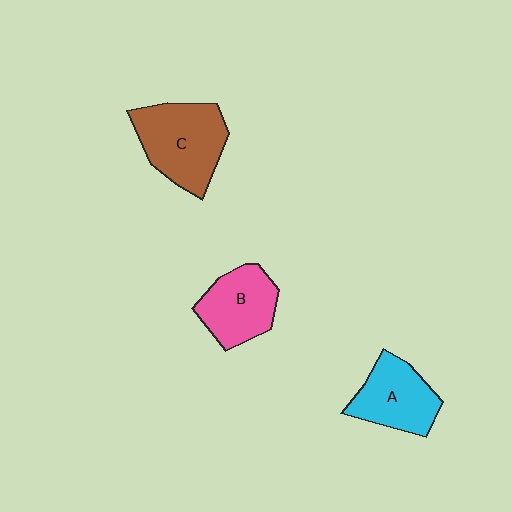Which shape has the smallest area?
Shape B (pink).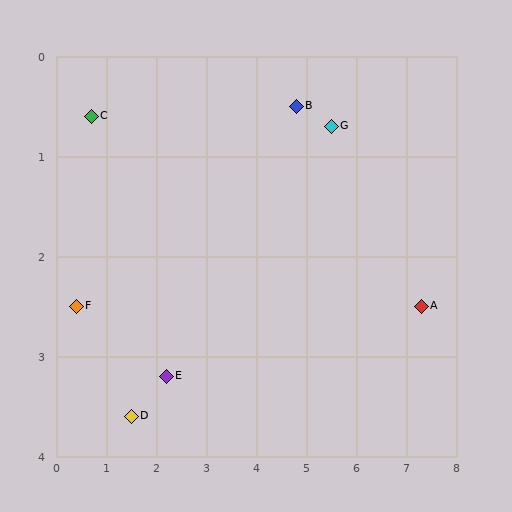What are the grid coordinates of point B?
Point B is at approximately (4.8, 0.5).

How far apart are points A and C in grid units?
Points A and C are about 6.9 grid units apart.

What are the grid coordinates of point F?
Point F is at approximately (0.4, 2.5).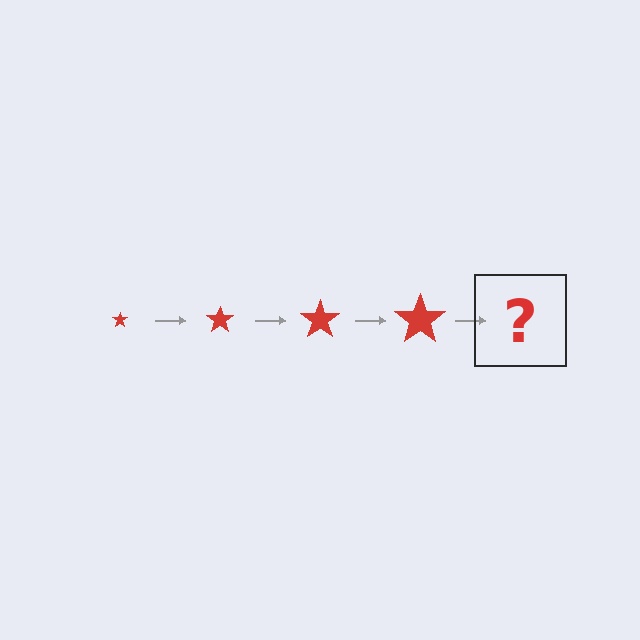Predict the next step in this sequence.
The next step is a red star, larger than the previous one.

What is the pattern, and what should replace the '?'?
The pattern is that the star gets progressively larger each step. The '?' should be a red star, larger than the previous one.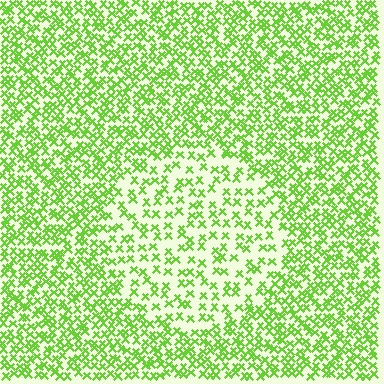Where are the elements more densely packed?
The elements are more densely packed outside the circle boundary.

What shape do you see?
I see a circle.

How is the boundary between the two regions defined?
The boundary is defined by a change in element density (approximately 2.0x ratio). All elements are the same color, size, and shape.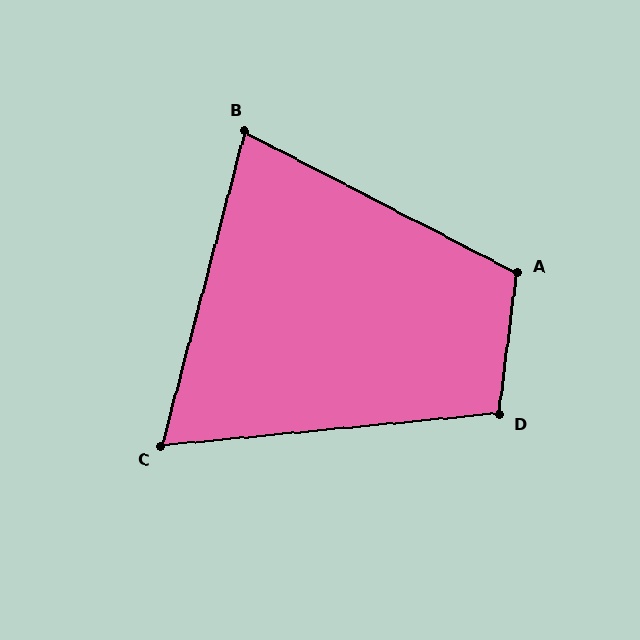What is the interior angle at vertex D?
Approximately 103 degrees (obtuse).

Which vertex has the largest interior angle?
A, at approximately 110 degrees.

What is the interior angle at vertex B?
Approximately 77 degrees (acute).